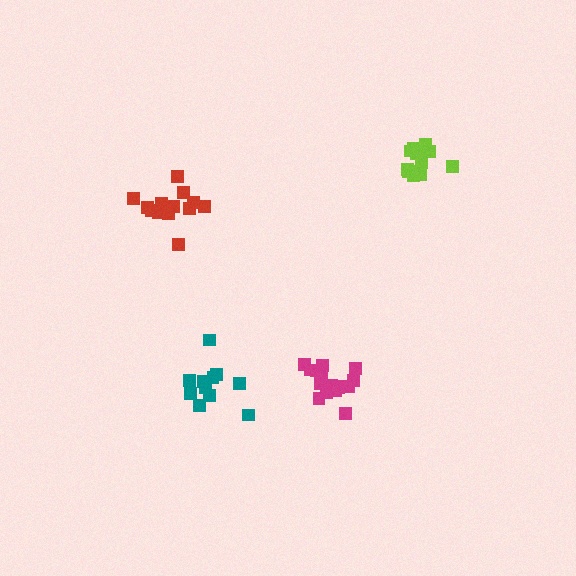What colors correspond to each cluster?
The clusters are colored: magenta, red, lime, teal.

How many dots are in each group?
Group 1: 16 dots, Group 2: 15 dots, Group 3: 13 dots, Group 4: 11 dots (55 total).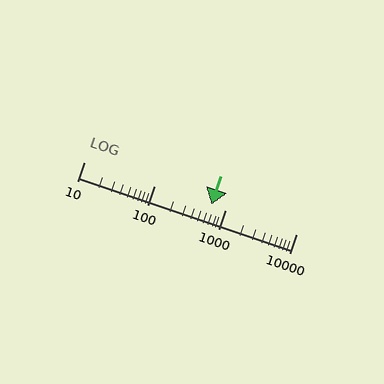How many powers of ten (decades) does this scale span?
The scale spans 3 decades, from 10 to 10000.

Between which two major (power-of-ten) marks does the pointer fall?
The pointer is between 100 and 1000.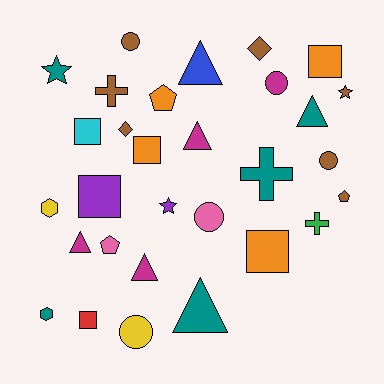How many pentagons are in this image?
There are 3 pentagons.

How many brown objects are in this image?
There are 7 brown objects.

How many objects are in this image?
There are 30 objects.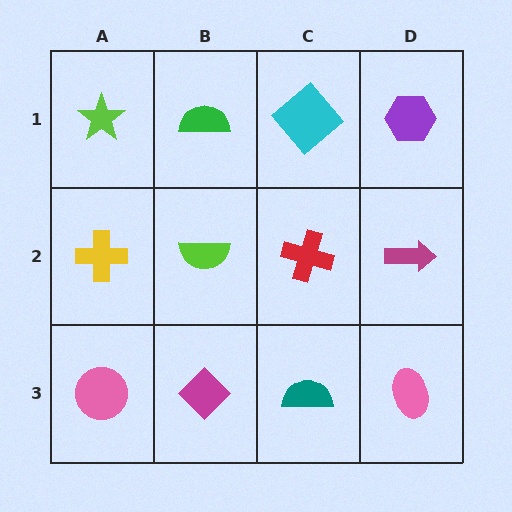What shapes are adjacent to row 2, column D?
A purple hexagon (row 1, column D), a pink ellipse (row 3, column D), a red cross (row 2, column C).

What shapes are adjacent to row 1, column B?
A lime semicircle (row 2, column B), a lime star (row 1, column A), a cyan diamond (row 1, column C).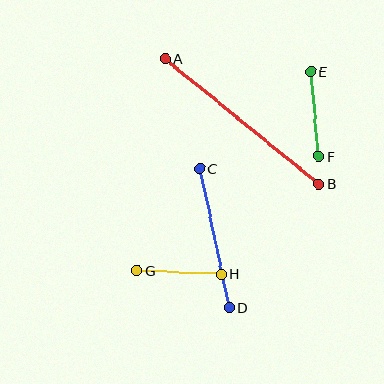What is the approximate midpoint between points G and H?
The midpoint is at approximately (179, 272) pixels.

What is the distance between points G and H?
The distance is approximately 85 pixels.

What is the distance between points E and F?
The distance is approximately 85 pixels.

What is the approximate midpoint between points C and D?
The midpoint is at approximately (214, 238) pixels.